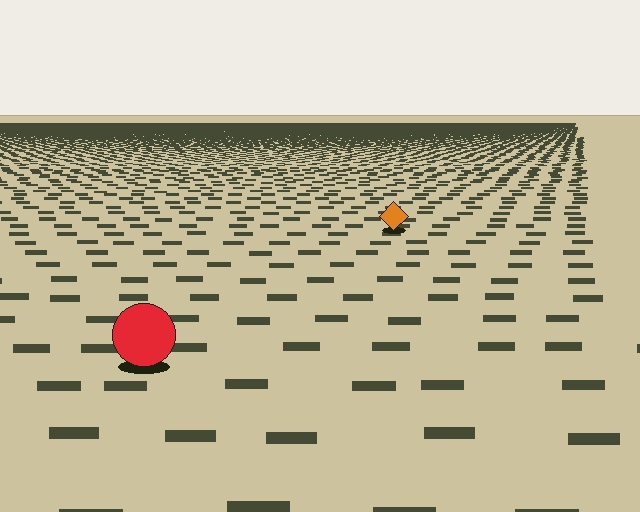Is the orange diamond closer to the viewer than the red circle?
No. The red circle is closer — you can tell from the texture gradient: the ground texture is coarser near it.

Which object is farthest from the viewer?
The orange diamond is farthest from the viewer. It appears smaller and the ground texture around it is denser.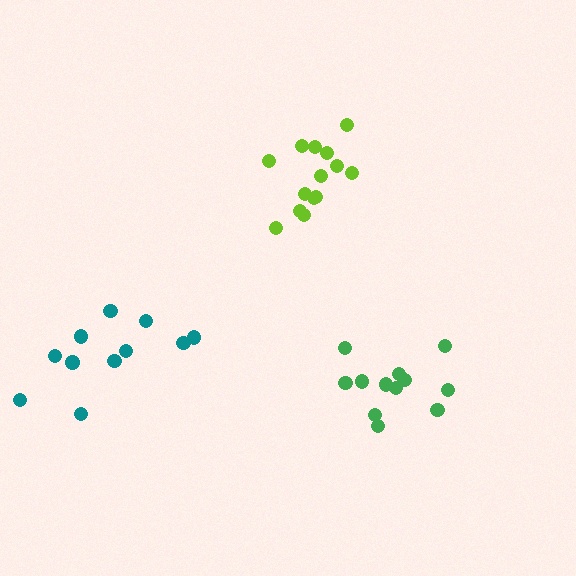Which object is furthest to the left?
The teal cluster is leftmost.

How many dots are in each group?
Group 1: 12 dots, Group 2: 11 dots, Group 3: 14 dots (37 total).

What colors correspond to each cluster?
The clusters are colored: green, teal, lime.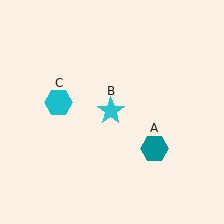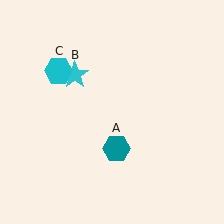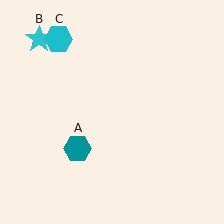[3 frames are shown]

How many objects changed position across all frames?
3 objects changed position: teal hexagon (object A), cyan star (object B), cyan hexagon (object C).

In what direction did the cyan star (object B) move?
The cyan star (object B) moved up and to the left.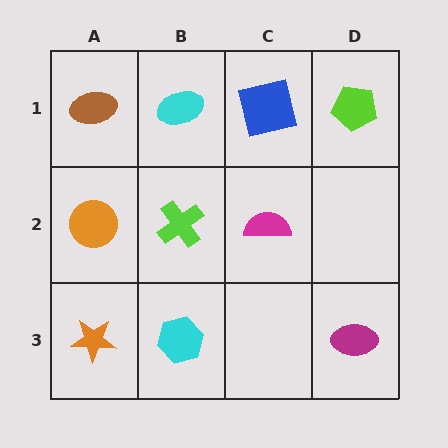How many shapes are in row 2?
3 shapes.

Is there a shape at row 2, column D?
No, that cell is empty.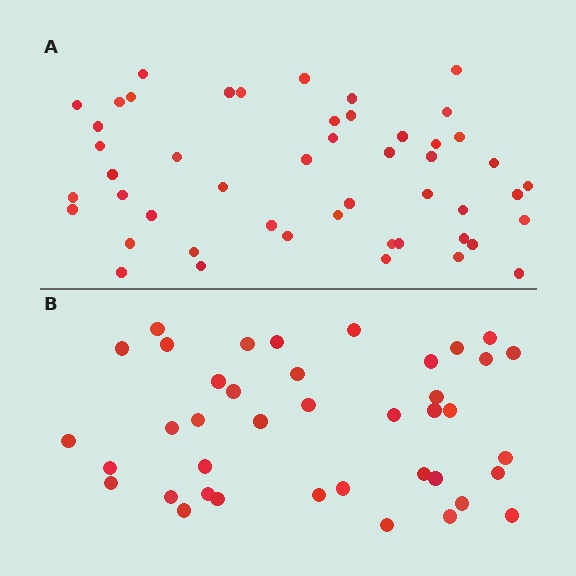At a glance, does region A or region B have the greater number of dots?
Region A (the top region) has more dots.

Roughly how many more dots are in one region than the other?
Region A has roughly 8 or so more dots than region B.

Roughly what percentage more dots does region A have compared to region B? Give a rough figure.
About 20% more.